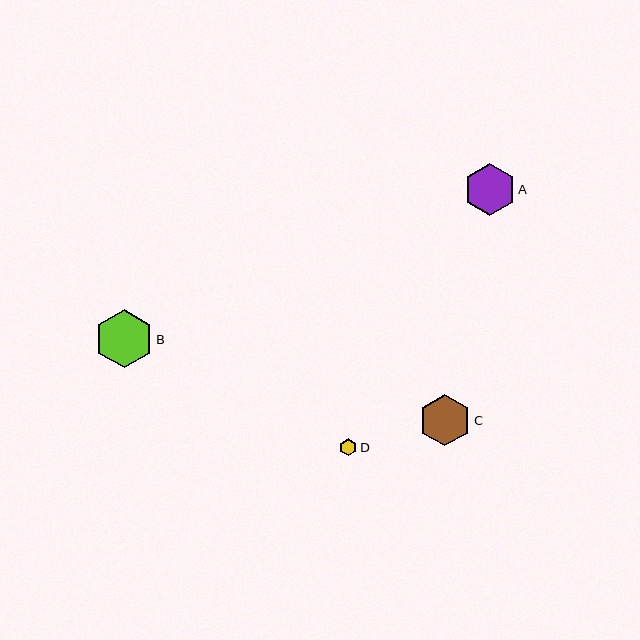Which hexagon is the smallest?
Hexagon D is the smallest with a size of approximately 17 pixels.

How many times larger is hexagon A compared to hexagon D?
Hexagon A is approximately 3.1 times the size of hexagon D.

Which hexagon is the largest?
Hexagon B is the largest with a size of approximately 58 pixels.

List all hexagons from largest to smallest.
From largest to smallest: B, A, C, D.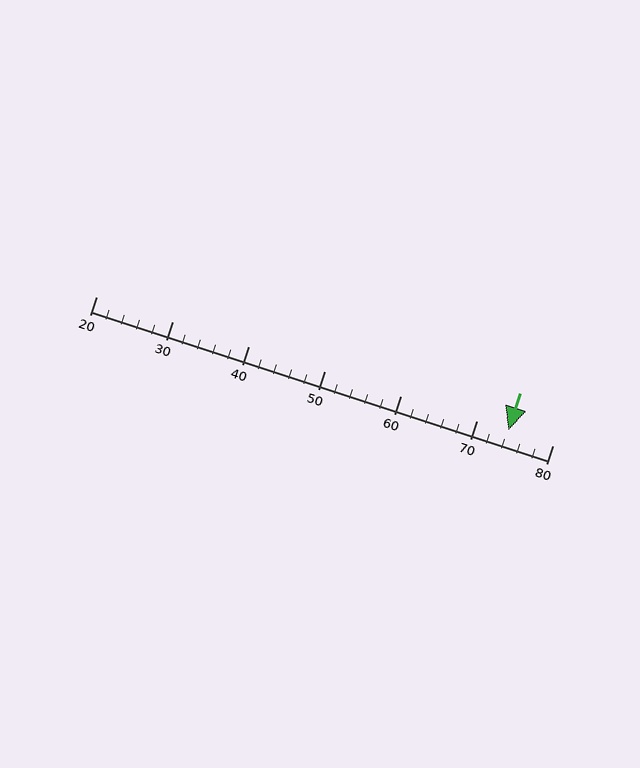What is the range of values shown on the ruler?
The ruler shows values from 20 to 80.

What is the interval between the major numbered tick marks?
The major tick marks are spaced 10 units apart.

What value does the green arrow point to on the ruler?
The green arrow points to approximately 74.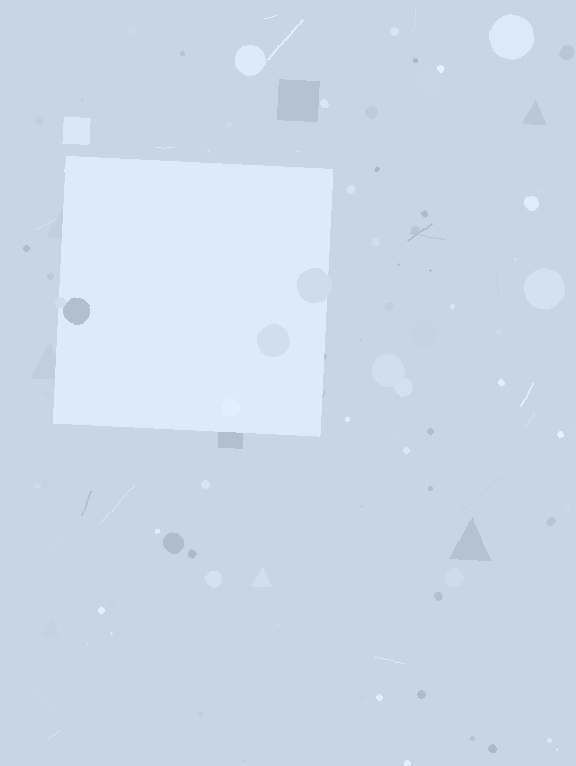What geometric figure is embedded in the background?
A square is embedded in the background.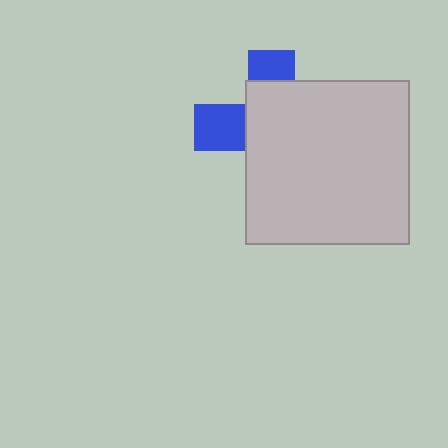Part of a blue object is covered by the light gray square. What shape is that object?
It is a cross.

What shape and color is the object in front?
The object in front is a light gray square.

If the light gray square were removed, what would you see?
You would see the complete blue cross.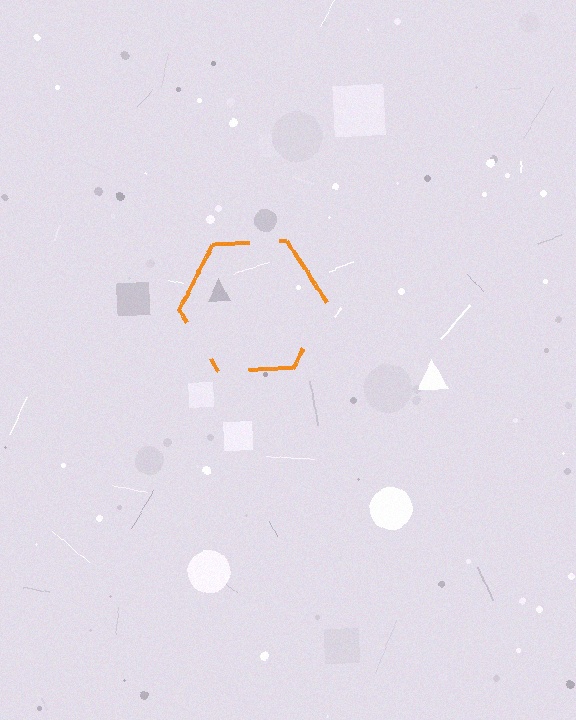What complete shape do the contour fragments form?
The contour fragments form a hexagon.